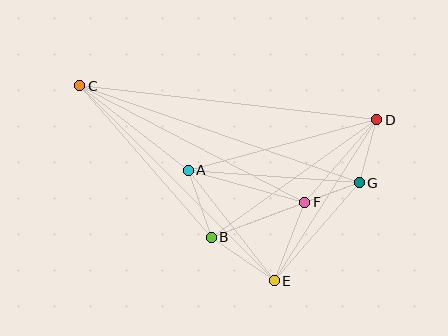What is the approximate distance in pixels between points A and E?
The distance between A and E is approximately 140 pixels.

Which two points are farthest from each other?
Points C and D are farthest from each other.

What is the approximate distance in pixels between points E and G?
The distance between E and G is approximately 130 pixels.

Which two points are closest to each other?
Points F and G are closest to each other.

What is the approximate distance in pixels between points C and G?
The distance between C and G is approximately 296 pixels.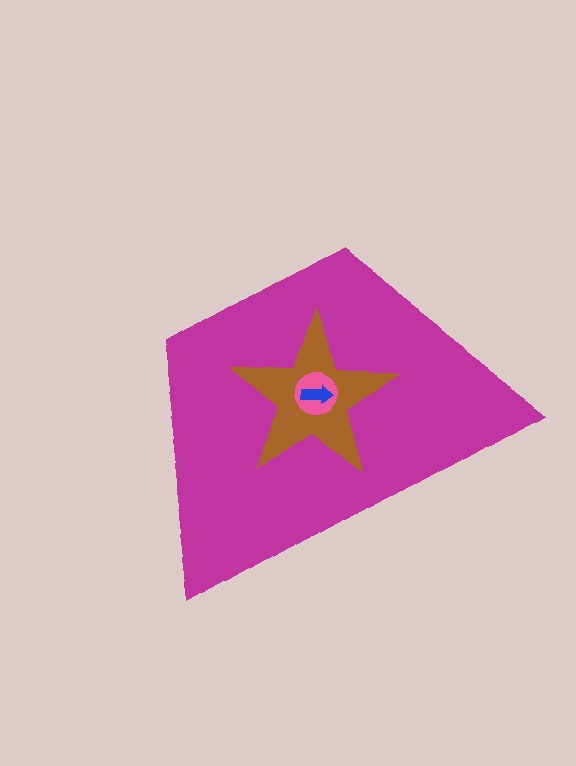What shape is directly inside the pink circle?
The blue arrow.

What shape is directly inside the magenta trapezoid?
The brown star.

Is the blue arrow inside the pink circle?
Yes.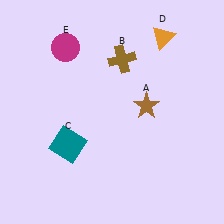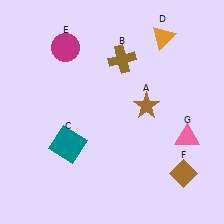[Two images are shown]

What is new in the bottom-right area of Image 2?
A pink triangle (G) was added in the bottom-right area of Image 2.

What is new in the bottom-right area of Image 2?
A brown diamond (F) was added in the bottom-right area of Image 2.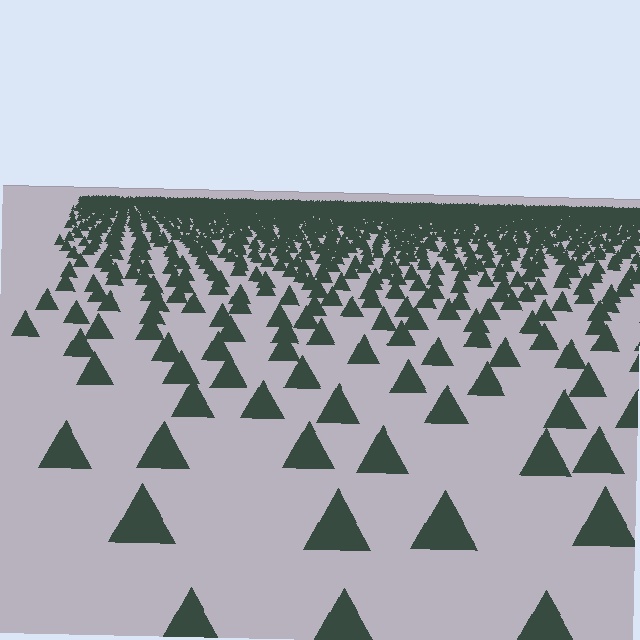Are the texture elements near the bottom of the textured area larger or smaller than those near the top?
Larger. Near the bottom, elements are closer to the viewer and appear at a bigger on-screen size.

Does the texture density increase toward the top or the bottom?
Density increases toward the top.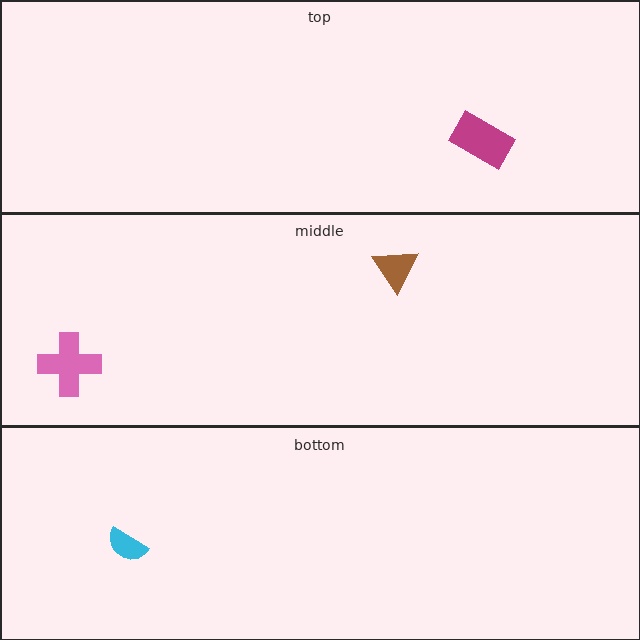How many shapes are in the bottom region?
1.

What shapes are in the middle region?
The brown triangle, the pink cross.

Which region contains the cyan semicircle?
The bottom region.